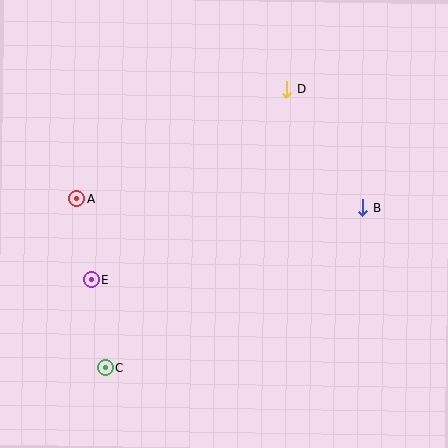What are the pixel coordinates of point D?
Point D is at (287, 89).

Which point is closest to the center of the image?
Point B at (363, 208) is closest to the center.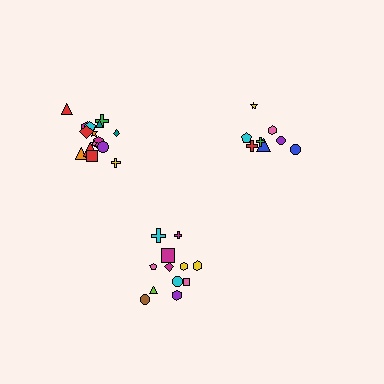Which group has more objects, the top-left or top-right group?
The top-left group.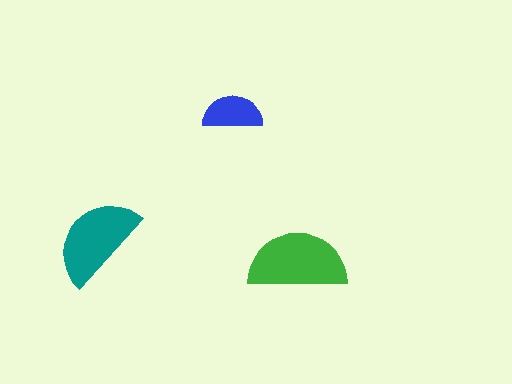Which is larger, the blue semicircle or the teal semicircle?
The teal one.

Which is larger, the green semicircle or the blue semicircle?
The green one.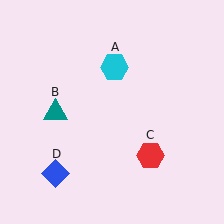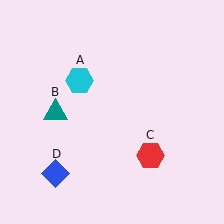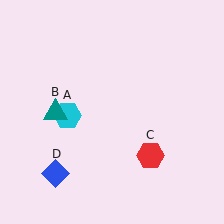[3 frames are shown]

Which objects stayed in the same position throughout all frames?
Teal triangle (object B) and red hexagon (object C) and blue diamond (object D) remained stationary.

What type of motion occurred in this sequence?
The cyan hexagon (object A) rotated counterclockwise around the center of the scene.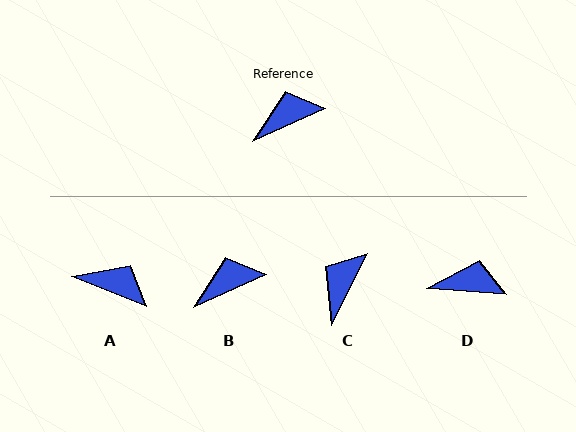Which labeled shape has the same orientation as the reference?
B.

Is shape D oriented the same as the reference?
No, it is off by about 29 degrees.